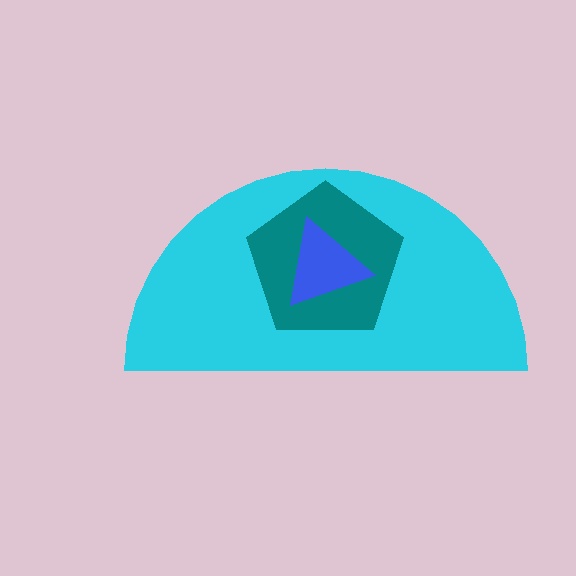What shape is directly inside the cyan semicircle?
The teal pentagon.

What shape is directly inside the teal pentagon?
The blue triangle.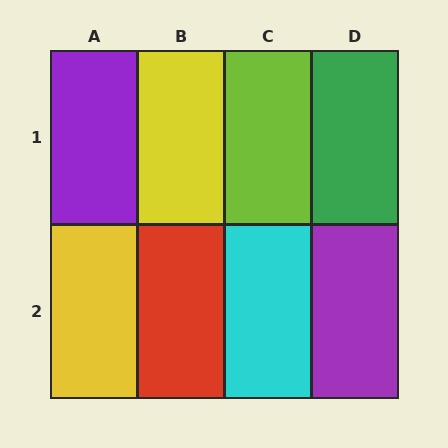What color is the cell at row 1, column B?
Yellow.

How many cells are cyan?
1 cell is cyan.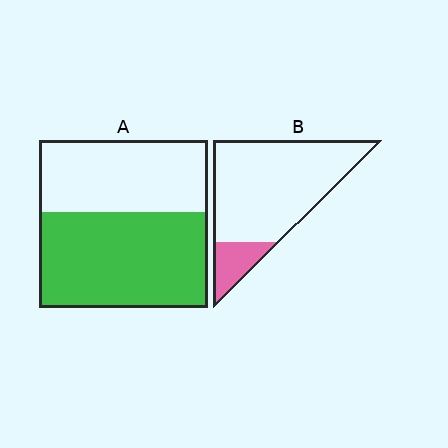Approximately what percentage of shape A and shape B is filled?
A is approximately 55% and B is approximately 15%.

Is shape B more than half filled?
No.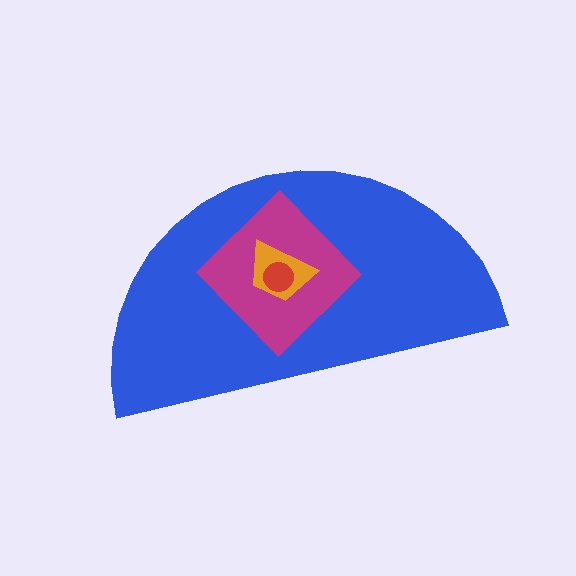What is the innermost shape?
The red circle.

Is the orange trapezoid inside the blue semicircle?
Yes.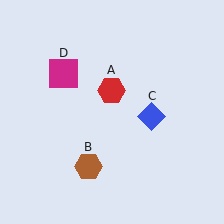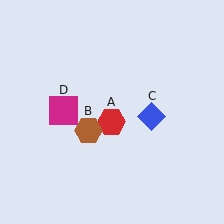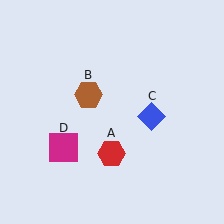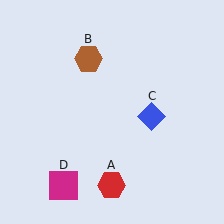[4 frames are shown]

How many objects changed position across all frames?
3 objects changed position: red hexagon (object A), brown hexagon (object B), magenta square (object D).